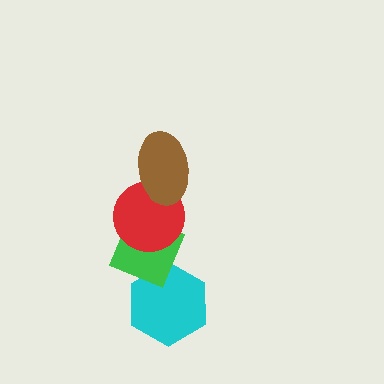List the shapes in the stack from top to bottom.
From top to bottom: the brown ellipse, the red circle, the green diamond, the cyan hexagon.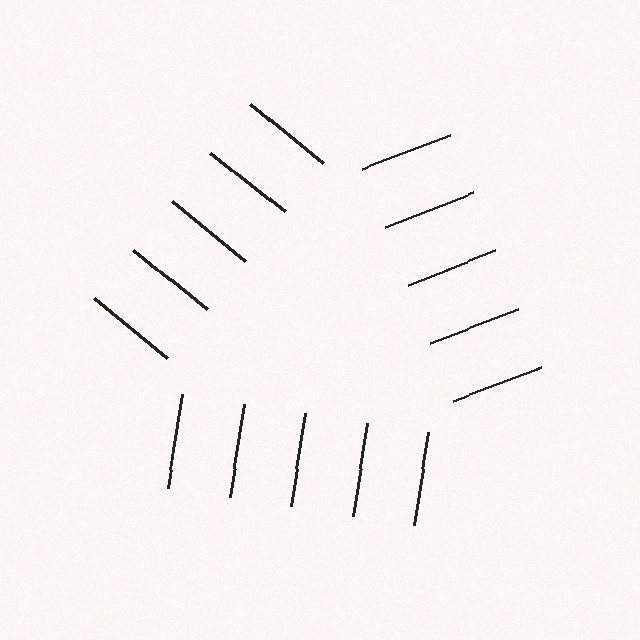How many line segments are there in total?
15 — 5 along each of the 3 edges.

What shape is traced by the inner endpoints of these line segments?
An illusory triangle — the line segments terminate on its edges but no continuous stroke is drawn.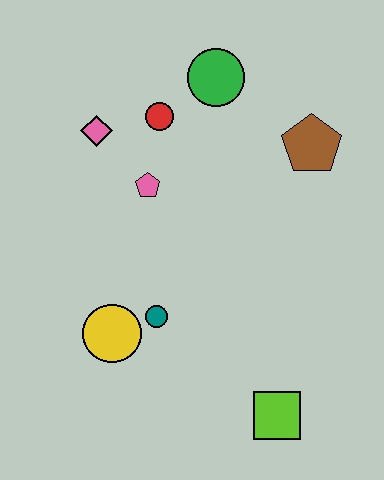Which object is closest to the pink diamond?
The red circle is closest to the pink diamond.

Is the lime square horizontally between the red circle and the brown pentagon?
Yes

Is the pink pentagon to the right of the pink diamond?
Yes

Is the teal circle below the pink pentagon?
Yes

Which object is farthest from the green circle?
The lime square is farthest from the green circle.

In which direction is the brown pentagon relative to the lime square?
The brown pentagon is above the lime square.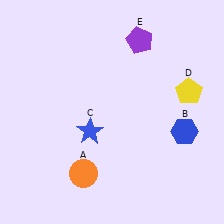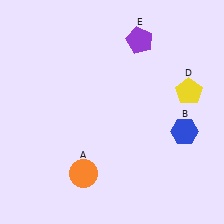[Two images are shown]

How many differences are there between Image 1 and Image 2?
There is 1 difference between the two images.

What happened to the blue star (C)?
The blue star (C) was removed in Image 2. It was in the bottom-left area of Image 1.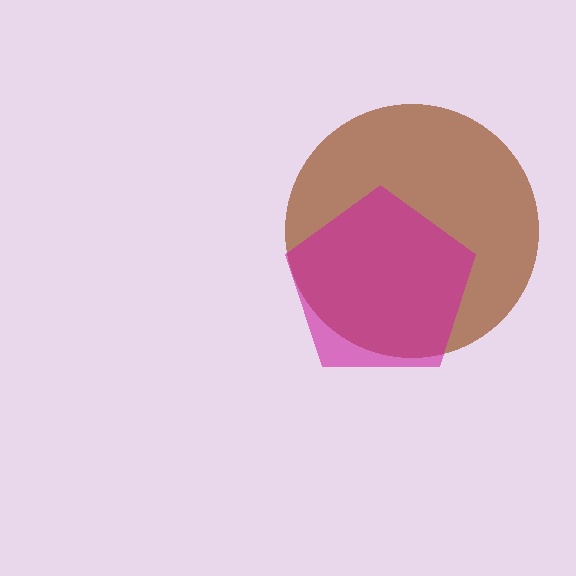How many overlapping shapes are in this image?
There are 2 overlapping shapes in the image.